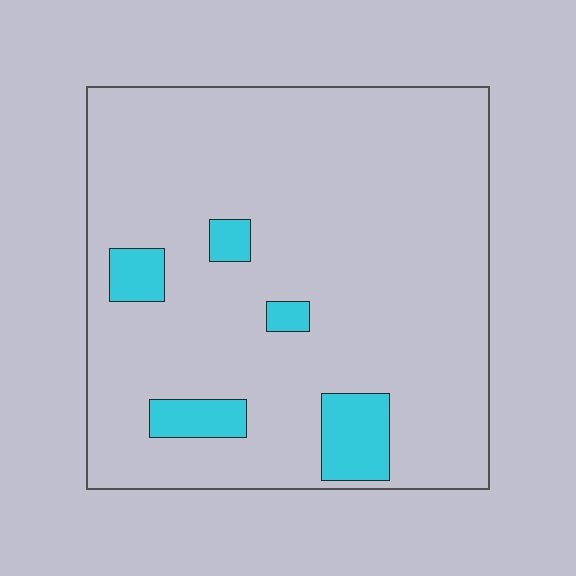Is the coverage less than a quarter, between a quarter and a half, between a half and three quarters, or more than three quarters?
Less than a quarter.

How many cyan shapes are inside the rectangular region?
5.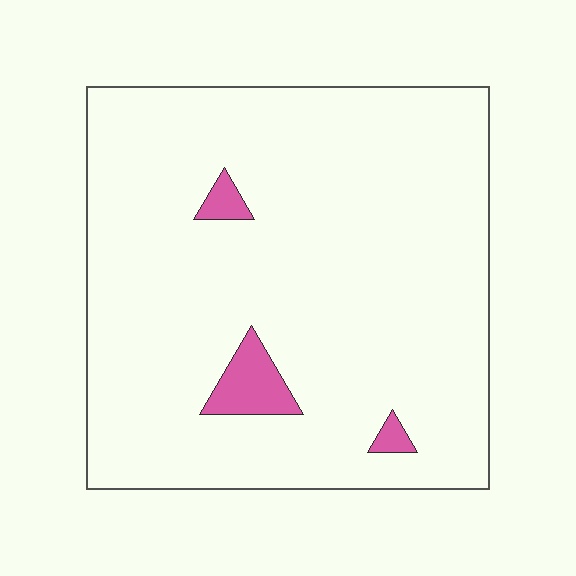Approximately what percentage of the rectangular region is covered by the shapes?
Approximately 5%.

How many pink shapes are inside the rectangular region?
3.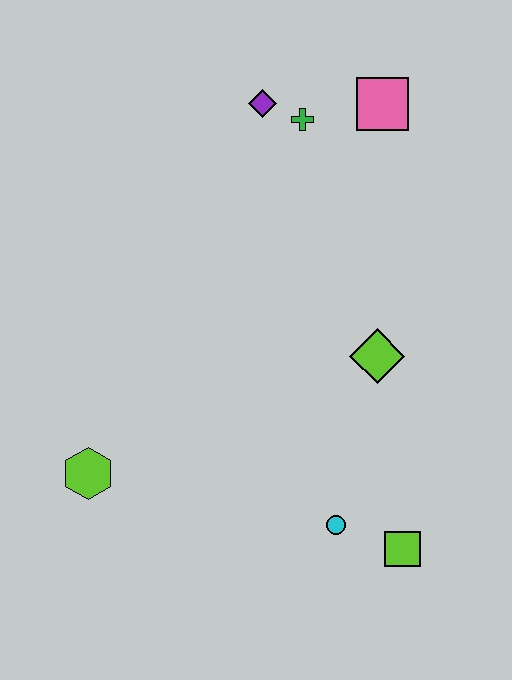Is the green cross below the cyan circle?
No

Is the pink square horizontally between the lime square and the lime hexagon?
Yes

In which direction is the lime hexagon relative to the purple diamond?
The lime hexagon is below the purple diamond.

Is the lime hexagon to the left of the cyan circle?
Yes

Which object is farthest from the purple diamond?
The lime square is farthest from the purple diamond.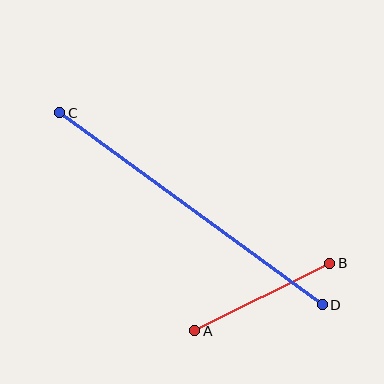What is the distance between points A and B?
The distance is approximately 151 pixels.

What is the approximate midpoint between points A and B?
The midpoint is at approximately (262, 297) pixels.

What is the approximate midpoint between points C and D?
The midpoint is at approximately (191, 209) pixels.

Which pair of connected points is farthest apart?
Points C and D are farthest apart.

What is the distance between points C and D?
The distance is approximately 325 pixels.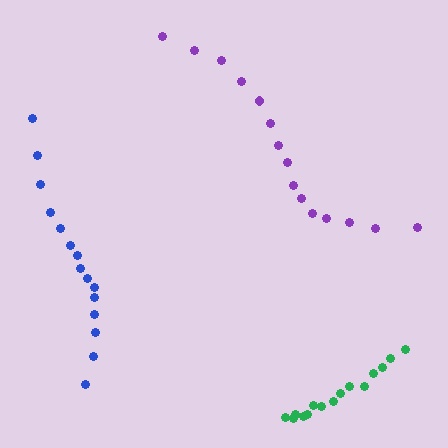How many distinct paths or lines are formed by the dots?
There are 3 distinct paths.